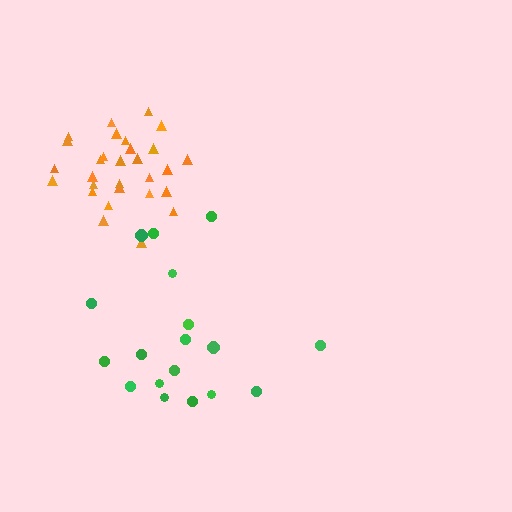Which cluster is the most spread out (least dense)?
Green.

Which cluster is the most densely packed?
Orange.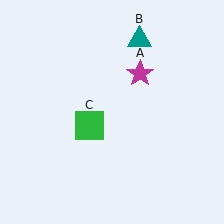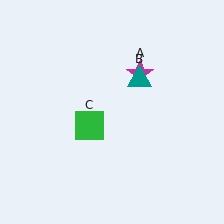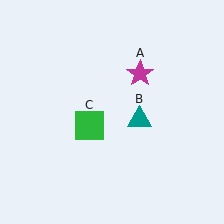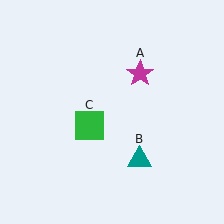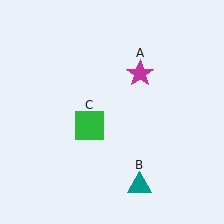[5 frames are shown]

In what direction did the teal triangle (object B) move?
The teal triangle (object B) moved down.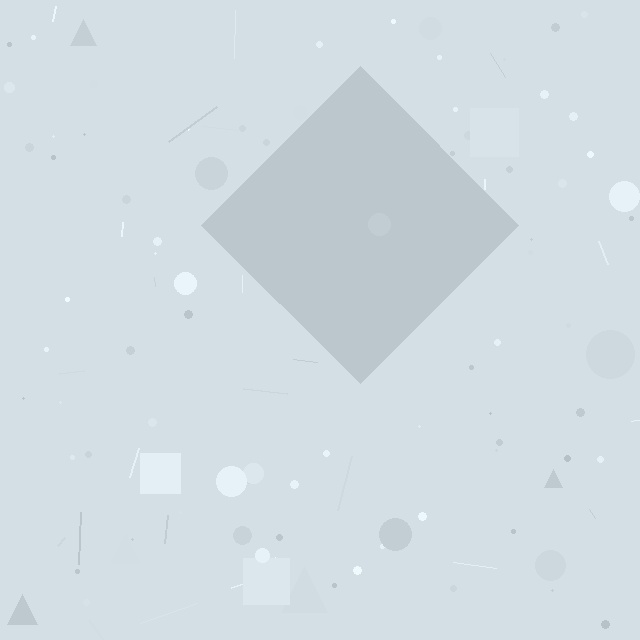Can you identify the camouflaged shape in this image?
The camouflaged shape is a diamond.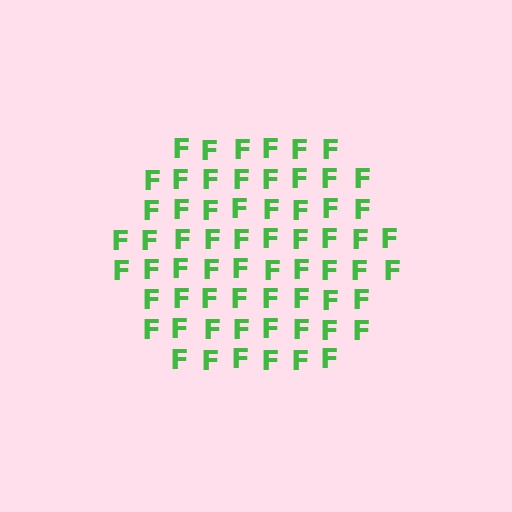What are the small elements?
The small elements are letter F's.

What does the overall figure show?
The overall figure shows a hexagon.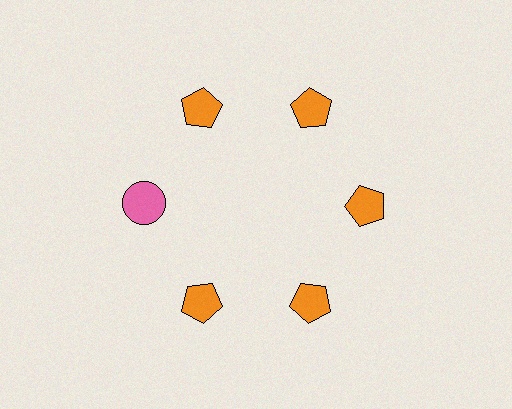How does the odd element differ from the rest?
It differs in both color (pink instead of orange) and shape (circle instead of pentagon).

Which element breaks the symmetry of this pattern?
The pink circle at roughly the 9 o'clock position breaks the symmetry. All other shapes are orange pentagons.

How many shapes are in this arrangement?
There are 6 shapes arranged in a ring pattern.